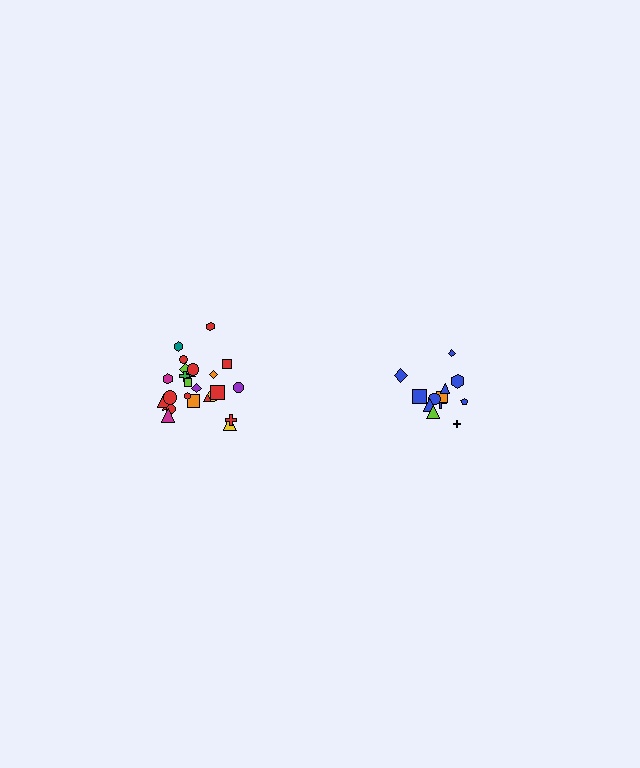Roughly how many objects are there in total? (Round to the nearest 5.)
Roughly 35 objects in total.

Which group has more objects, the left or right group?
The left group.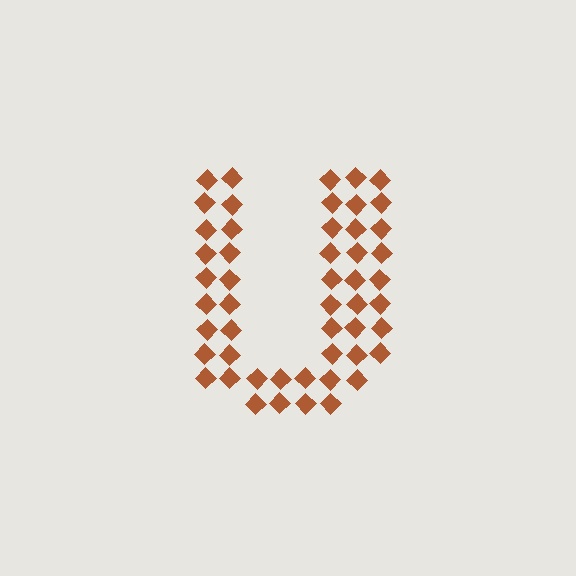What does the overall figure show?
The overall figure shows the letter U.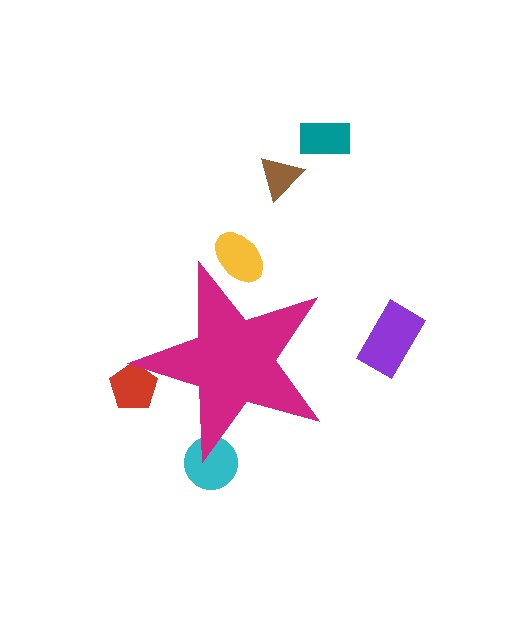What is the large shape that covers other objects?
A magenta star.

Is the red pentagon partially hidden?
Yes, the red pentagon is partially hidden behind the magenta star.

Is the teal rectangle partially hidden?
No, the teal rectangle is fully visible.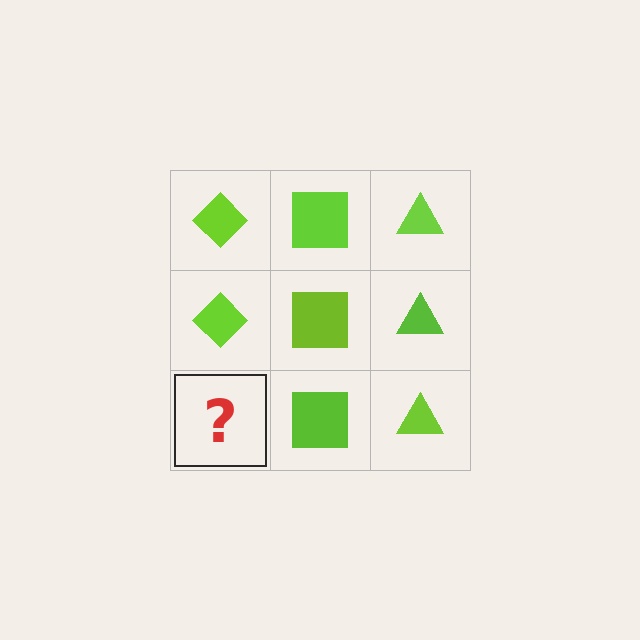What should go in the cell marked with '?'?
The missing cell should contain a lime diamond.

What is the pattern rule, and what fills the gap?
The rule is that each column has a consistent shape. The gap should be filled with a lime diamond.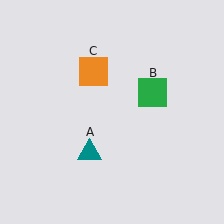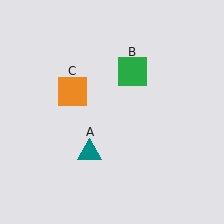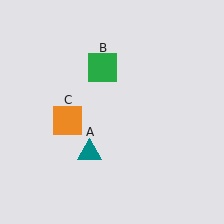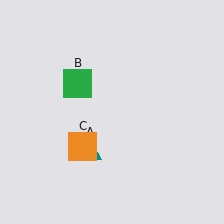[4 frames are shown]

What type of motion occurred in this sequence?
The green square (object B), orange square (object C) rotated counterclockwise around the center of the scene.